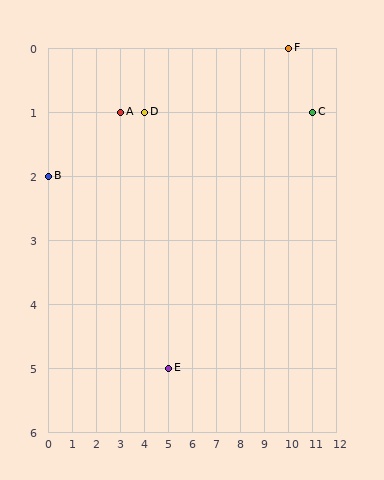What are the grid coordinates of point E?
Point E is at grid coordinates (5, 5).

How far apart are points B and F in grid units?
Points B and F are 10 columns and 2 rows apart (about 10.2 grid units diagonally).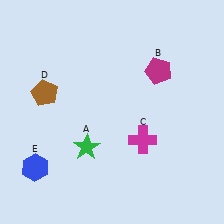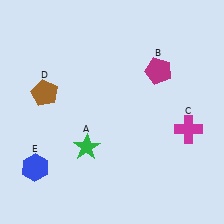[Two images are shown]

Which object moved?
The magenta cross (C) moved right.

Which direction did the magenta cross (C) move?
The magenta cross (C) moved right.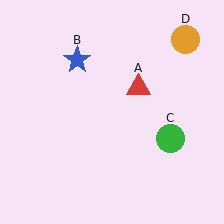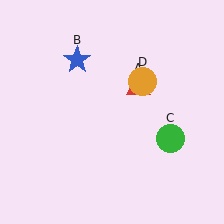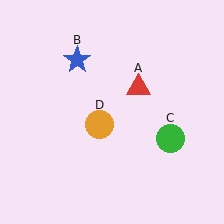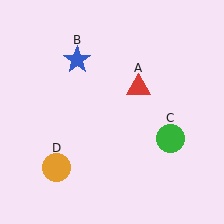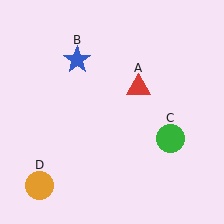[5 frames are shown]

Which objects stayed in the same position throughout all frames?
Red triangle (object A) and blue star (object B) and green circle (object C) remained stationary.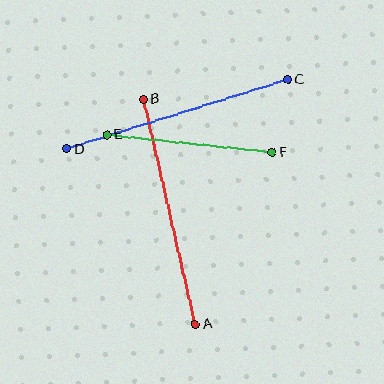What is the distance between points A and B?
The distance is approximately 231 pixels.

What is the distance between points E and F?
The distance is approximately 166 pixels.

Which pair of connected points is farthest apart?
Points C and D are farthest apart.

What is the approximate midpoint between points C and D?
The midpoint is at approximately (177, 114) pixels.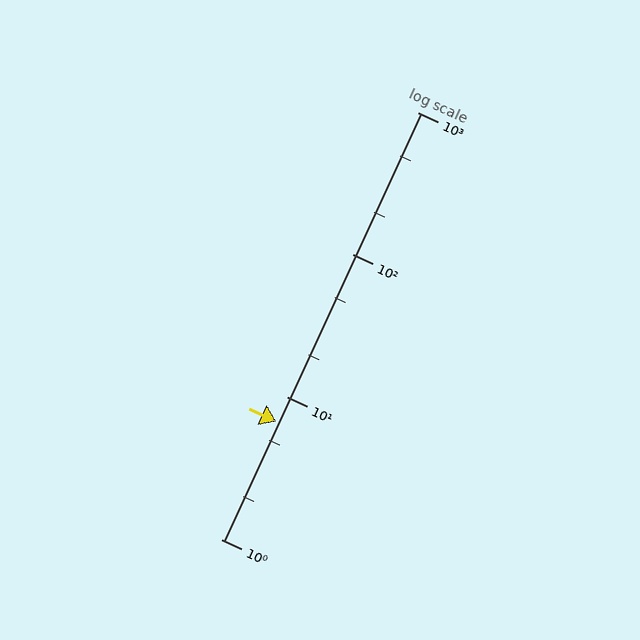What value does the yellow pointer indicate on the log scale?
The pointer indicates approximately 6.7.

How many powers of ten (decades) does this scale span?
The scale spans 3 decades, from 1 to 1000.